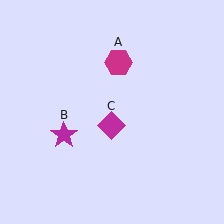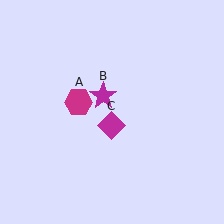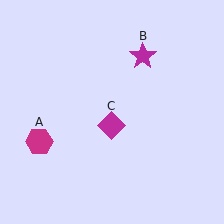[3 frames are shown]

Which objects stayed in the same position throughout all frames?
Magenta diamond (object C) remained stationary.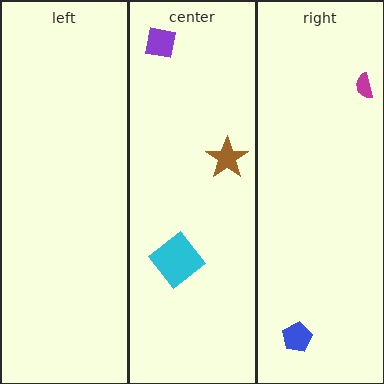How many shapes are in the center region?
3.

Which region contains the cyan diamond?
The center region.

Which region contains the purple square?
The center region.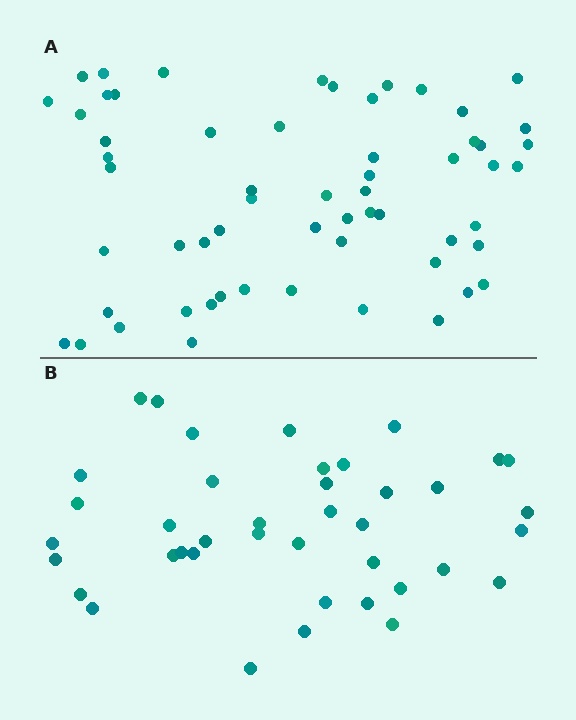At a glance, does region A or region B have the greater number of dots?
Region A (the top region) has more dots.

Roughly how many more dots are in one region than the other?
Region A has approximately 20 more dots than region B.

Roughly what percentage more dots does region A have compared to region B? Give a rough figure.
About 50% more.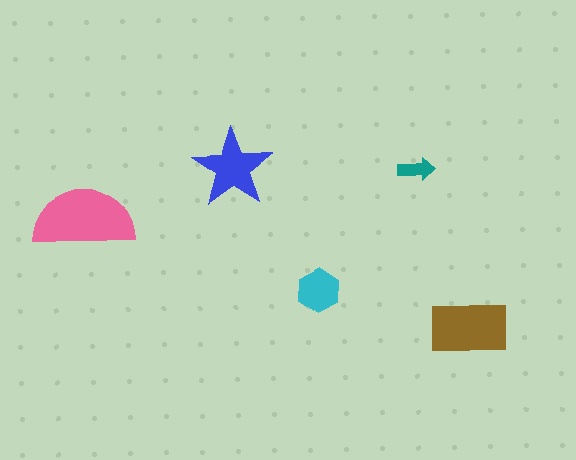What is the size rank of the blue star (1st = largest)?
3rd.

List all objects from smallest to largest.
The teal arrow, the cyan hexagon, the blue star, the brown rectangle, the pink semicircle.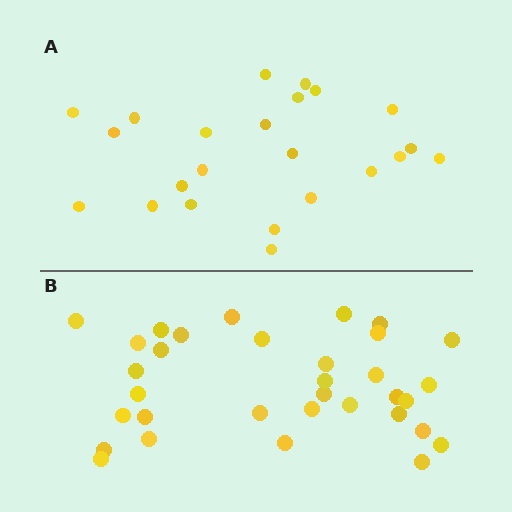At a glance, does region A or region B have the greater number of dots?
Region B (the bottom region) has more dots.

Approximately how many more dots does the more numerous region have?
Region B has roughly 10 or so more dots than region A.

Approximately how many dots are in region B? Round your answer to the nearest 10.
About 30 dots. (The exact count is 33, which rounds to 30.)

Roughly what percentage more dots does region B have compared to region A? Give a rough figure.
About 45% more.